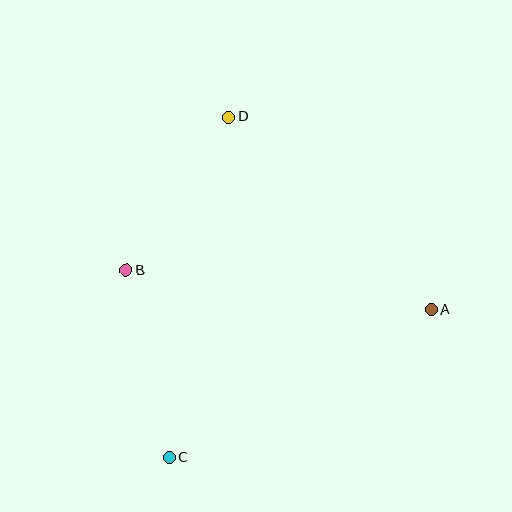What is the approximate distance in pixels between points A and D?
The distance between A and D is approximately 279 pixels.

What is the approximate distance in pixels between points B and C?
The distance between B and C is approximately 192 pixels.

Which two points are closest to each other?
Points B and D are closest to each other.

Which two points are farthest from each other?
Points C and D are farthest from each other.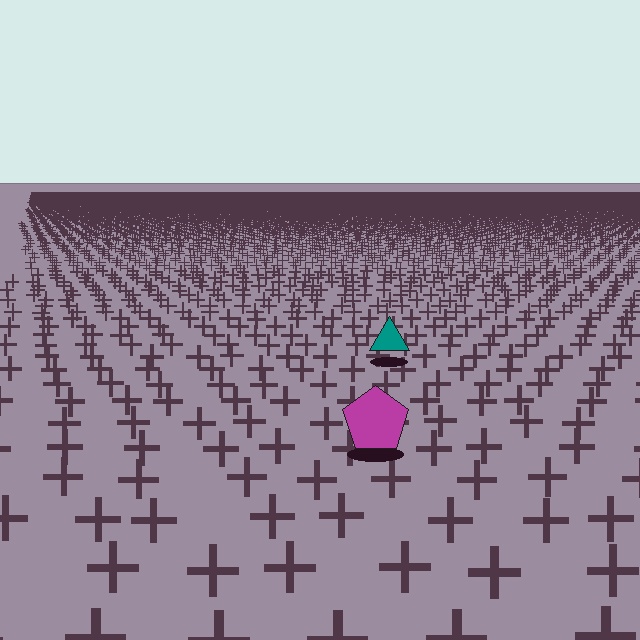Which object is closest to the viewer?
The magenta pentagon is closest. The texture marks near it are larger and more spread out.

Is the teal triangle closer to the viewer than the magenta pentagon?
No. The magenta pentagon is closer — you can tell from the texture gradient: the ground texture is coarser near it.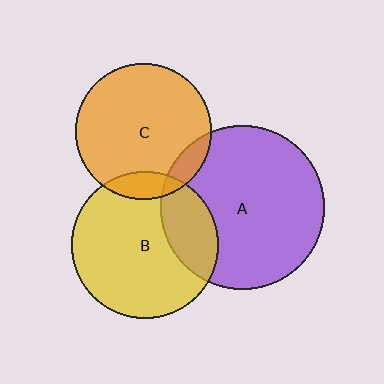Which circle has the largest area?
Circle A (purple).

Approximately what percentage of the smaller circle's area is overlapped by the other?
Approximately 10%.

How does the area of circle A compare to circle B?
Approximately 1.2 times.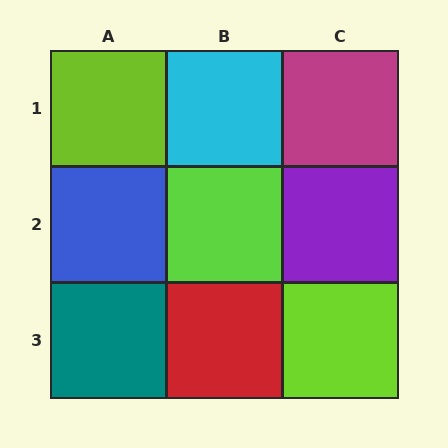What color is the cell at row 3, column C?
Lime.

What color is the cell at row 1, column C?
Magenta.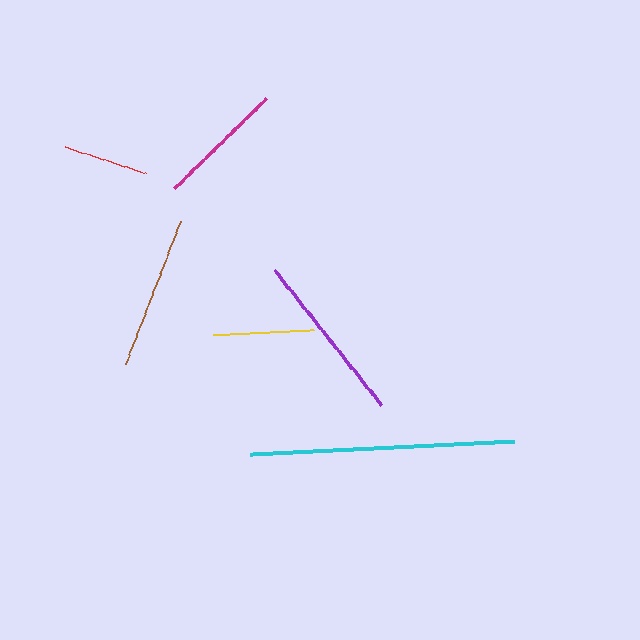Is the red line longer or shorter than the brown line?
The brown line is longer than the red line.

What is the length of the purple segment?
The purple segment is approximately 172 pixels long.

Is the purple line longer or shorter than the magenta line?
The purple line is longer than the magenta line.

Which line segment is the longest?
The cyan line is the longest at approximately 266 pixels.